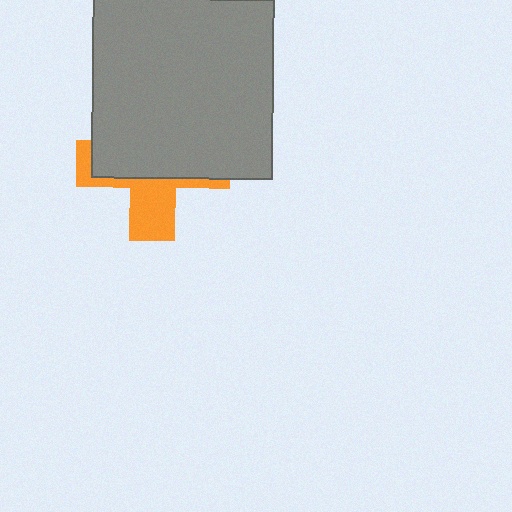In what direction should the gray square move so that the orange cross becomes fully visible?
The gray square should move up. That is the shortest direction to clear the overlap and leave the orange cross fully visible.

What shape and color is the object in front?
The object in front is a gray square.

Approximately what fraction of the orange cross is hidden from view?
Roughly 63% of the orange cross is hidden behind the gray square.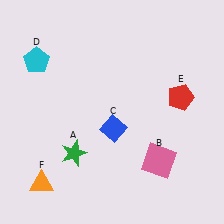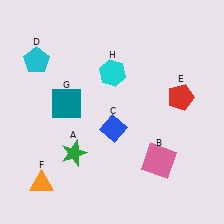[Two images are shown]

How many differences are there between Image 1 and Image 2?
There are 2 differences between the two images.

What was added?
A teal square (G), a cyan hexagon (H) were added in Image 2.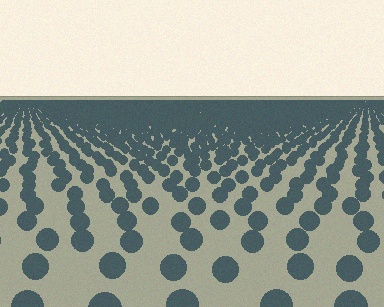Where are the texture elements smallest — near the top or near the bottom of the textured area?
Near the top.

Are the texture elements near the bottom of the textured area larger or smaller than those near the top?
Larger. Near the bottom, elements are closer to the viewer and appear at a bigger on-screen size.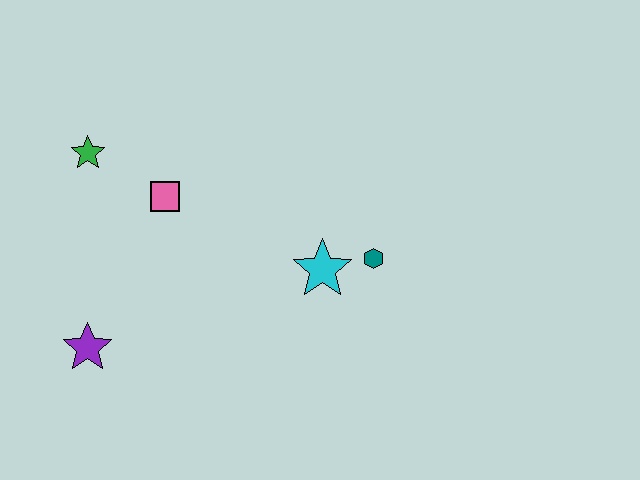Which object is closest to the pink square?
The green star is closest to the pink square.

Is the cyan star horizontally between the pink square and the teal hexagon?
Yes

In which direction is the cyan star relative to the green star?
The cyan star is to the right of the green star.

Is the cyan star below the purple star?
No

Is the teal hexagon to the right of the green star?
Yes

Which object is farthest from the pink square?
The teal hexagon is farthest from the pink square.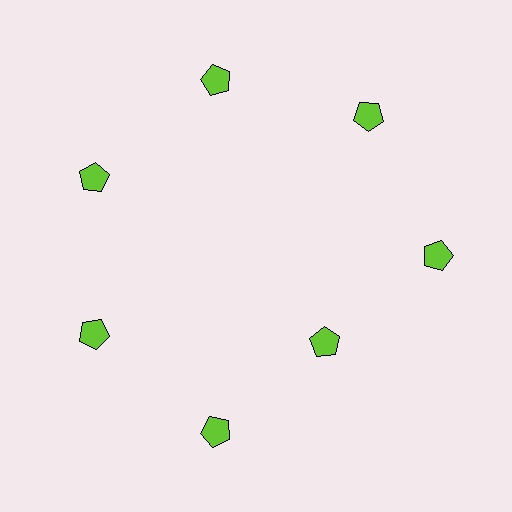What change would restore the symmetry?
The symmetry would be restored by moving it outward, back onto the ring so that all 7 pentagons sit at equal angles and equal distance from the center.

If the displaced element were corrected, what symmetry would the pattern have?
It would have 7-fold rotational symmetry — the pattern would map onto itself every 51 degrees.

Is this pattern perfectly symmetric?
No. The 7 lime pentagons are arranged in a ring, but one element near the 5 o'clock position is pulled inward toward the center, breaking the 7-fold rotational symmetry.